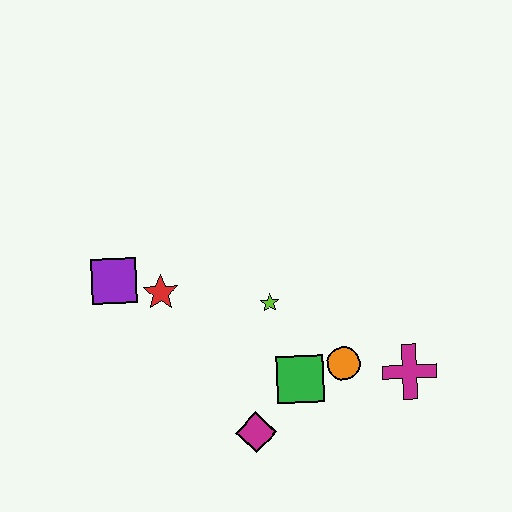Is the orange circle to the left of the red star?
No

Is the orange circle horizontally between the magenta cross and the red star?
Yes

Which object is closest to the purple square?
The red star is closest to the purple square.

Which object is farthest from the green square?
The purple square is farthest from the green square.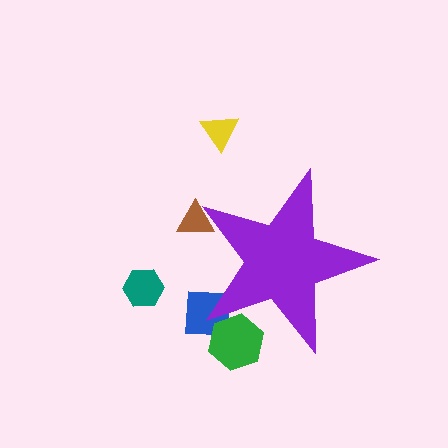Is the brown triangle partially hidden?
Yes, the brown triangle is partially hidden behind the purple star.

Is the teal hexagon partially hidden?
No, the teal hexagon is fully visible.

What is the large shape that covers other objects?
A purple star.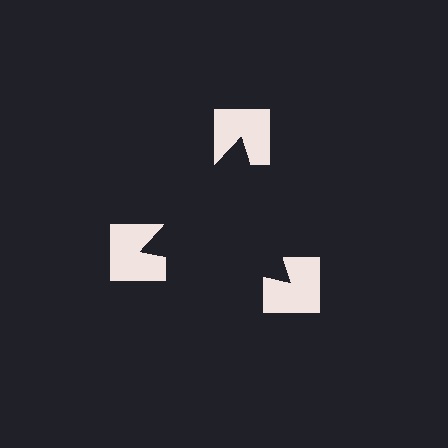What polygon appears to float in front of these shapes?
An illusory triangle — its edges are inferred from the aligned wedge cuts in the notched squares, not physically drawn.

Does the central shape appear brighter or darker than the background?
It typically appears slightly darker than the background, even though no actual brightness change is drawn.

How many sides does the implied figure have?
3 sides.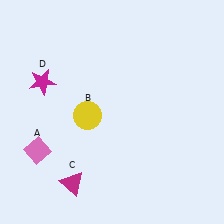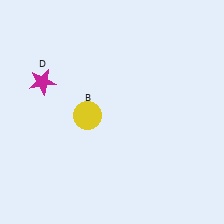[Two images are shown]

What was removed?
The pink diamond (A), the magenta triangle (C) were removed in Image 2.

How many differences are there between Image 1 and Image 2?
There are 2 differences between the two images.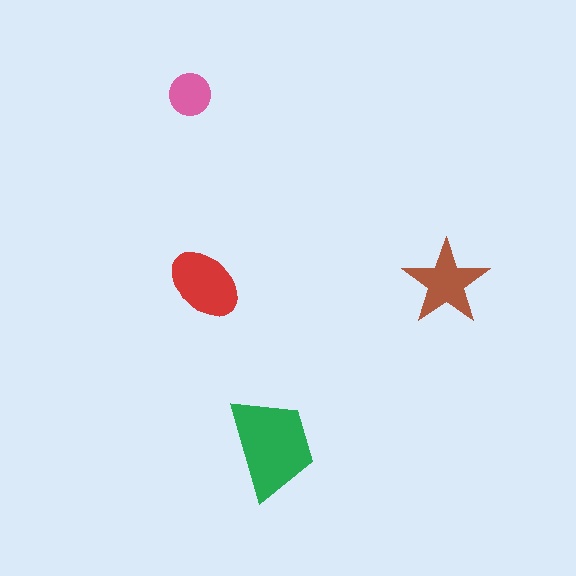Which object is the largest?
The green trapezoid.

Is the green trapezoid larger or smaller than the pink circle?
Larger.